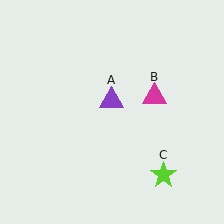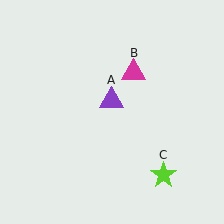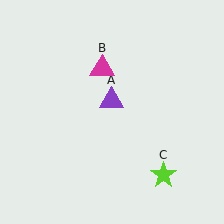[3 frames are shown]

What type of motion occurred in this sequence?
The magenta triangle (object B) rotated counterclockwise around the center of the scene.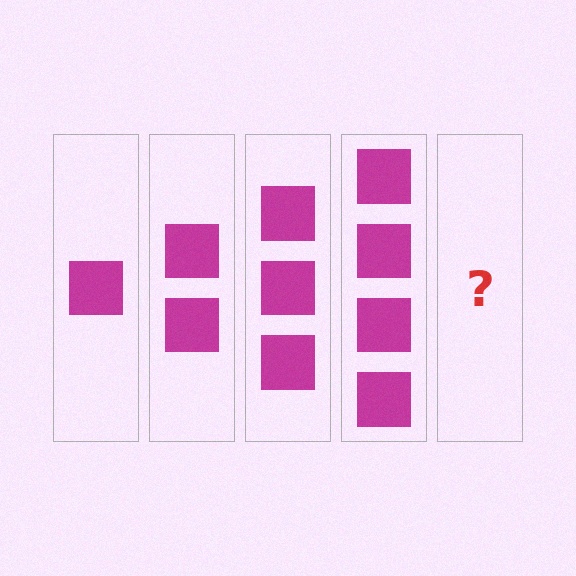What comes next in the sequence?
The next element should be 5 squares.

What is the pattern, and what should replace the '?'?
The pattern is that each step adds one more square. The '?' should be 5 squares.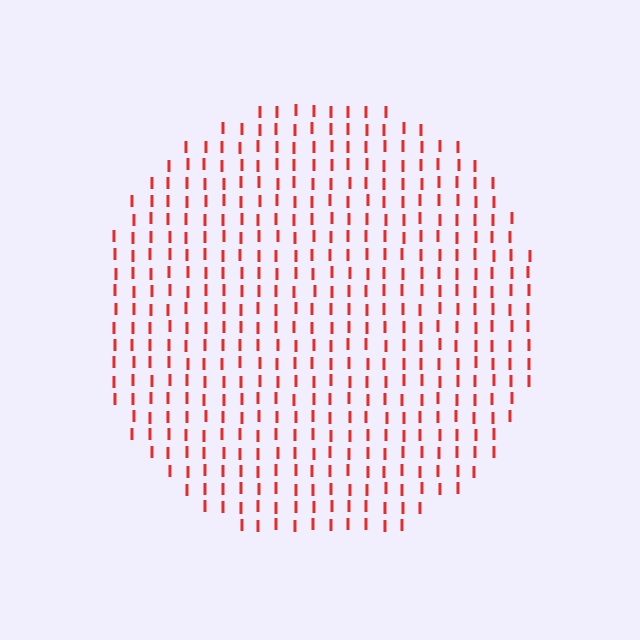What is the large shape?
The large shape is a circle.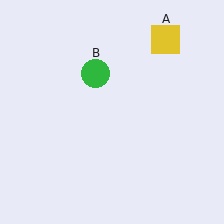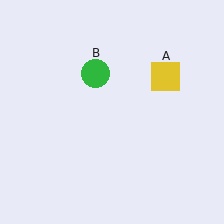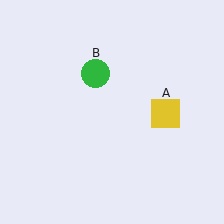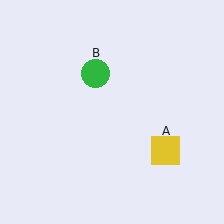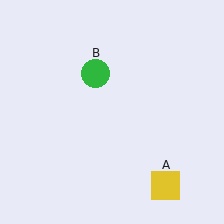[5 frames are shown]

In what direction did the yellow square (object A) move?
The yellow square (object A) moved down.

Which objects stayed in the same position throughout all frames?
Green circle (object B) remained stationary.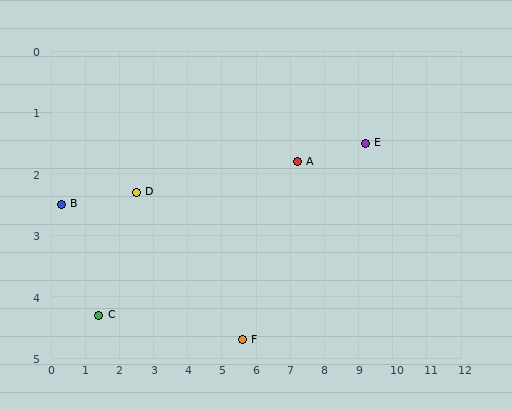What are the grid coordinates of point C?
Point C is at approximately (1.4, 4.3).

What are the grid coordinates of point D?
Point D is at approximately (2.5, 2.3).